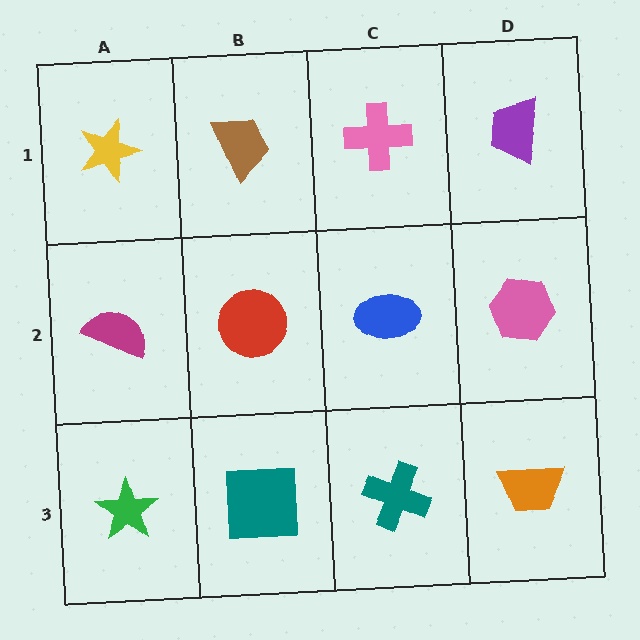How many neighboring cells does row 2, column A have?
3.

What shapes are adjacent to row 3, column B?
A red circle (row 2, column B), a green star (row 3, column A), a teal cross (row 3, column C).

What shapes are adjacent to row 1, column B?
A red circle (row 2, column B), a yellow star (row 1, column A), a pink cross (row 1, column C).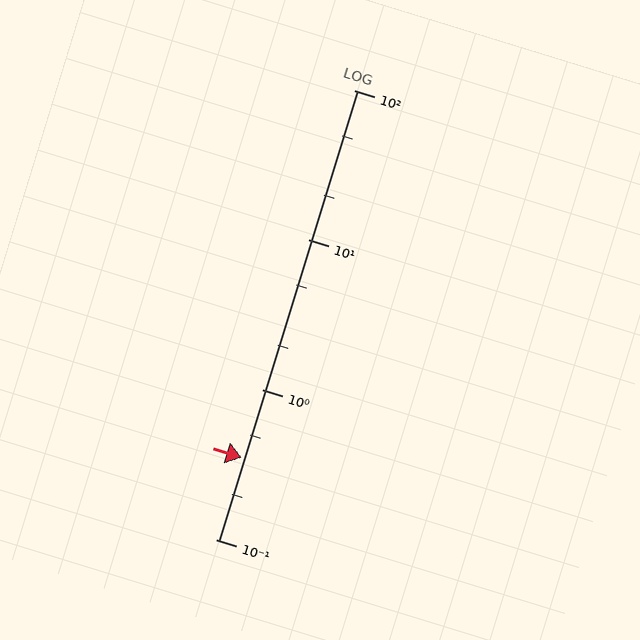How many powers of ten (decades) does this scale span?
The scale spans 3 decades, from 0.1 to 100.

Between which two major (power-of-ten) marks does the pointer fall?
The pointer is between 0.1 and 1.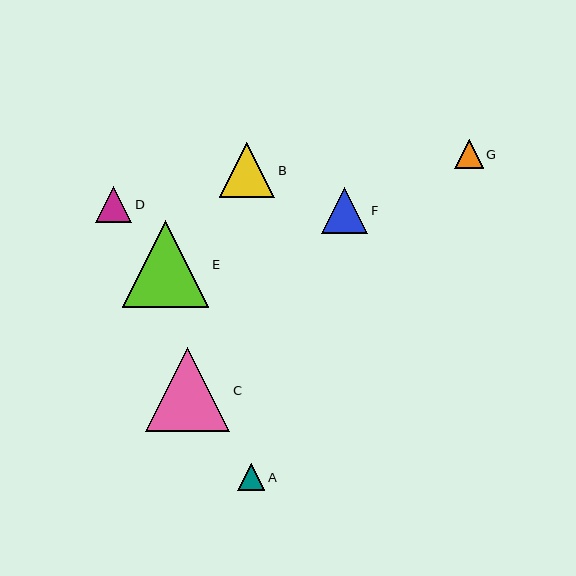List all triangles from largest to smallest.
From largest to smallest: E, C, B, F, D, G, A.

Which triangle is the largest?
Triangle E is the largest with a size of approximately 86 pixels.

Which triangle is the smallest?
Triangle A is the smallest with a size of approximately 27 pixels.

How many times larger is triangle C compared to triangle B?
Triangle C is approximately 1.5 times the size of triangle B.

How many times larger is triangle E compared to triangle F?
Triangle E is approximately 1.9 times the size of triangle F.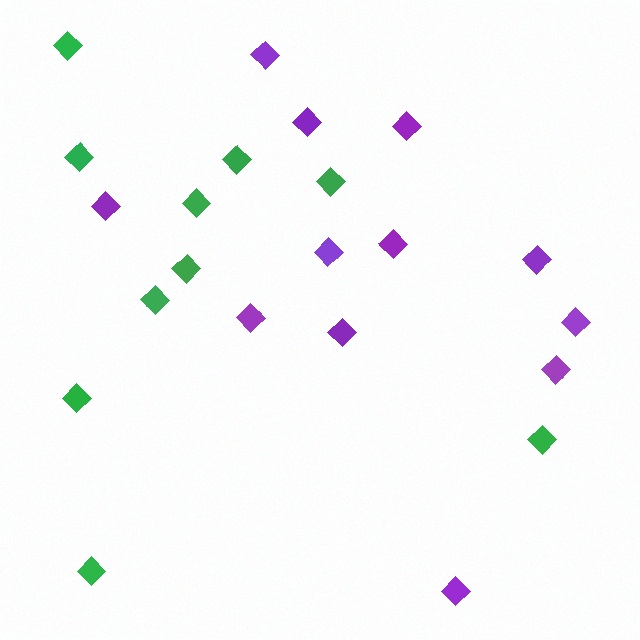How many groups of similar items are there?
There are 2 groups: one group of green diamonds (10) and one group of purple diamonds (12).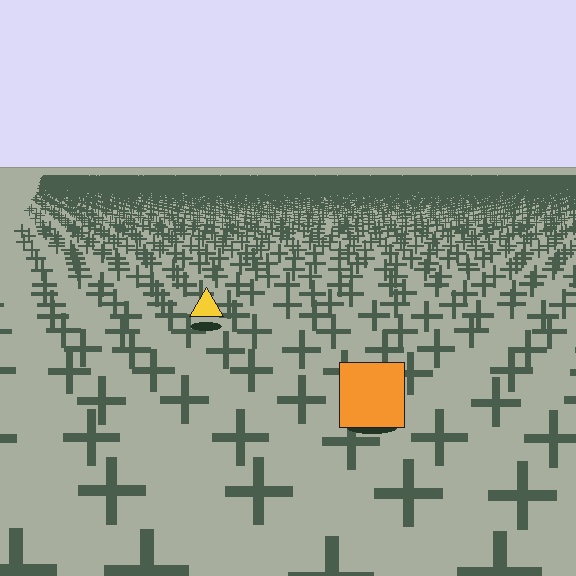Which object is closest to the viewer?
The orange square is closest. The texture marks near it are larger and more spread out.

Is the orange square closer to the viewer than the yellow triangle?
Yes. The orange square is closer — you can tell from the texture gradient: the ground texture is coarser near it.